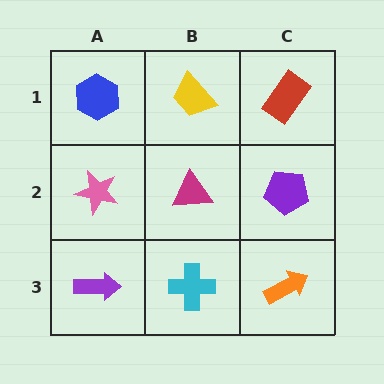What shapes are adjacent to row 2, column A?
A blue hexagon (row 1, column A), a purple arrow (row 3, column A), a magenta triangle (row 2, column B).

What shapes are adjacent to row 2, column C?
A red rectangle (row 1, column C), an orange arrow (row 3, column C), a magenta triangle (row 2, column B).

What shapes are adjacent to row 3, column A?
A pink star (row 2, column A), a cyan cross (row 3, column B).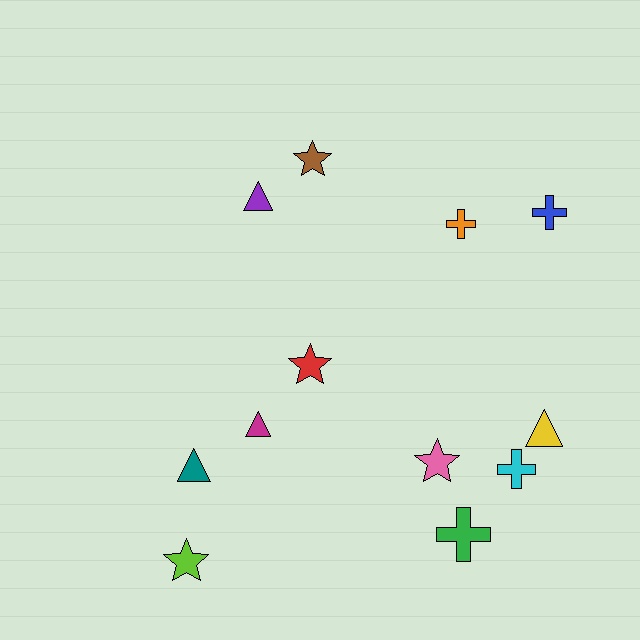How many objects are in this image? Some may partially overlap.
There are 12 objects.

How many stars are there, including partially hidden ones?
There are 4 stars.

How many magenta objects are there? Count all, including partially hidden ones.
There is 1 magenta object.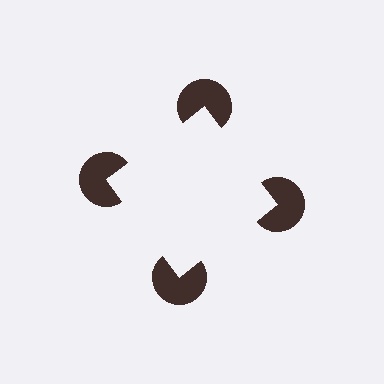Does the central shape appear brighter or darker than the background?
It typically appears slightly brighter than the background, even though no actual brightness change is drawn.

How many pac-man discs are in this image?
There are 4 — one at each vertex of the illusory square.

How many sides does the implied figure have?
4 sides.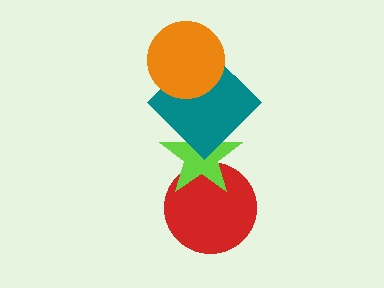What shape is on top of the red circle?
The lime star is on top of the red circle.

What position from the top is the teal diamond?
The teal diamond is 2nd from the top.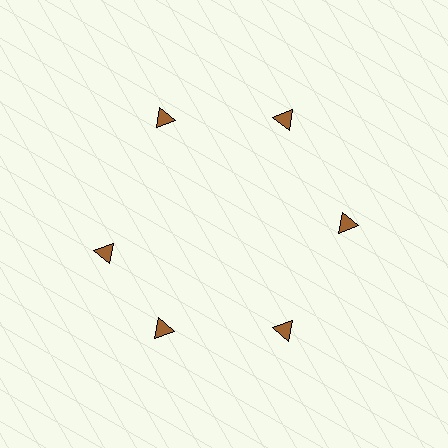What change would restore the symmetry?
The symmetry would be restored by rotating it back into even spacing with its neighbors so that all 6 triangles sit at equal angles and equal distance from the center.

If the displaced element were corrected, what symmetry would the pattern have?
It would have 6-fold rotational symmetry — the pattern would map onto itself every 60 degrees.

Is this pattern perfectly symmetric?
No. The 6 brown triangles are arranged in a ring, but one element near the 9 o'clock position is rotated out of alignment along the ring, breaking the 6-fold rotational symmetry.